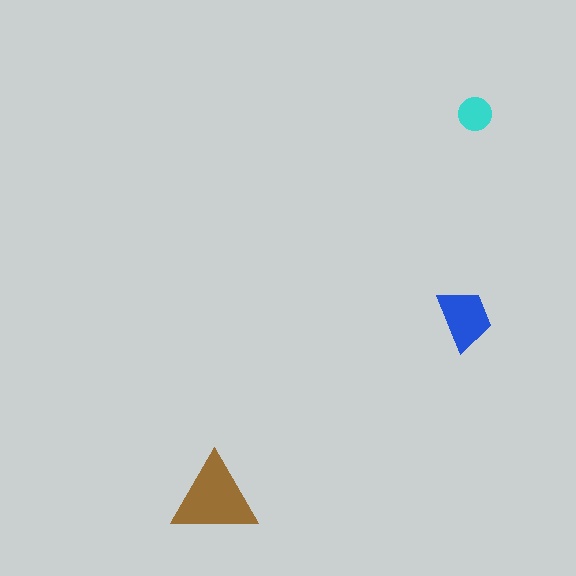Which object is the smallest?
The cyan circle.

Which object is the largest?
The brown triangle.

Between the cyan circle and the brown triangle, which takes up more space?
The brown triangle.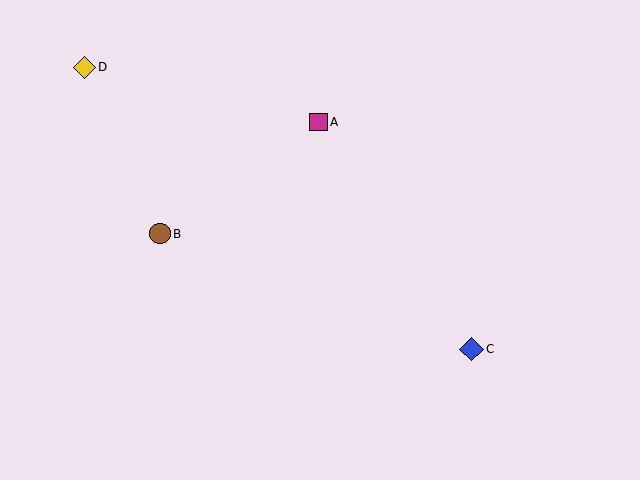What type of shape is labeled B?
Shape B is a brown circle.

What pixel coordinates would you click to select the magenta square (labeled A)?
Click at (318, 122) to select the magenta square A.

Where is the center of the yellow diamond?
The center of the yellow diamond is at (85, 67).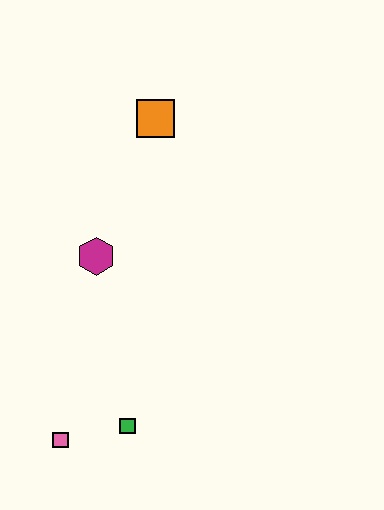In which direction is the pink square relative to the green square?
The pink square is to the left of the green square.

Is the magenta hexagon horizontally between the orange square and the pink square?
Yes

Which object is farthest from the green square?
The orange square is farthest from the green square.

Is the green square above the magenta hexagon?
No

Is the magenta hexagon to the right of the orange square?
No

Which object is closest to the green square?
The pink square is closest to the green square.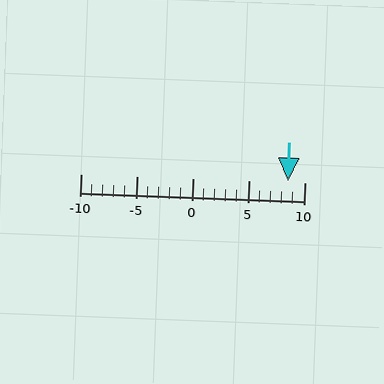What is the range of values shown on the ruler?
The ruler shows values from -10 to 10.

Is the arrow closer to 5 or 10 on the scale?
The arrow is closer to 10.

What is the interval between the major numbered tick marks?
The major tick marks are spaced 5 units apart.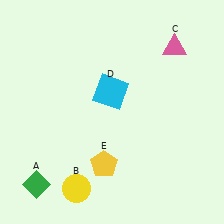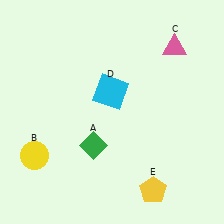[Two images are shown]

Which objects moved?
The objects that moved are: the green diamond (A), the yellow circle (B), the yellow pentagon (E).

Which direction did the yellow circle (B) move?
The yellow circle (B) moved left.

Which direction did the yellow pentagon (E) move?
The yellow pentagon (E) moved right.